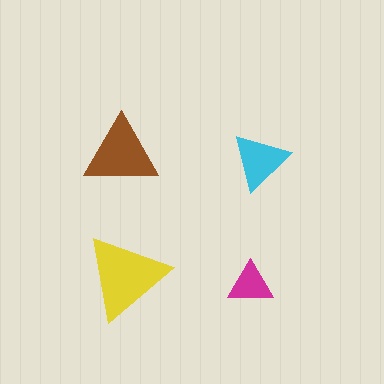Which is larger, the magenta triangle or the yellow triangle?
The yellow one.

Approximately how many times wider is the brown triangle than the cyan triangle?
About 1.5 times wider.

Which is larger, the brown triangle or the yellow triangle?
The yellow one.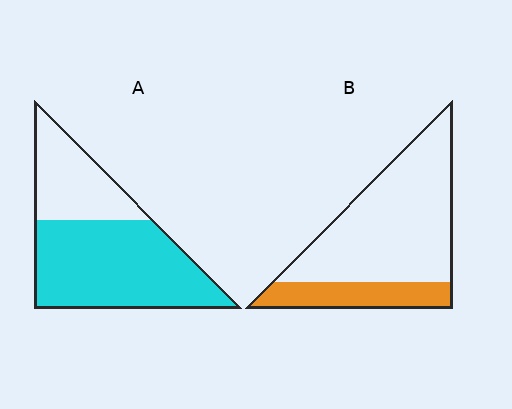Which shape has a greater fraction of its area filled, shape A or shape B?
Shape A.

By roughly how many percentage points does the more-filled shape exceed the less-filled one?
By roughly 45 percentage points (A over B).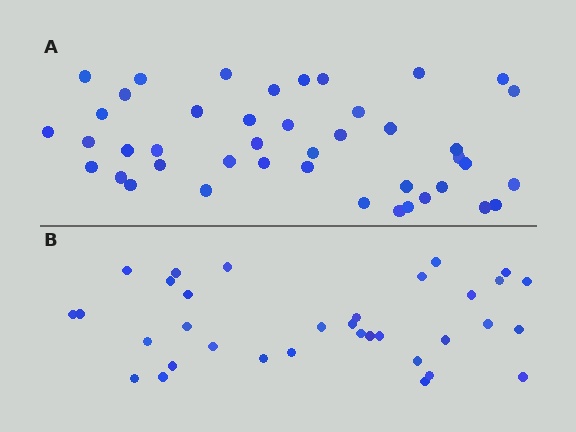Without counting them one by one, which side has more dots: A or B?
Region A (the top region) has more dots.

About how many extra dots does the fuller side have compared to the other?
Region A has roughly 8 or so more dots than region B.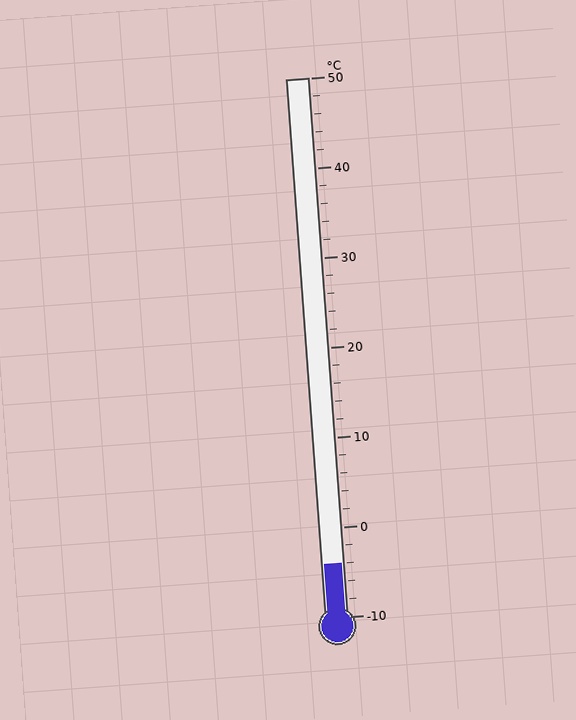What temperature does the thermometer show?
The thermometer shows approximately -4°C.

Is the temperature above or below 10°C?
The temperature is below 10°C.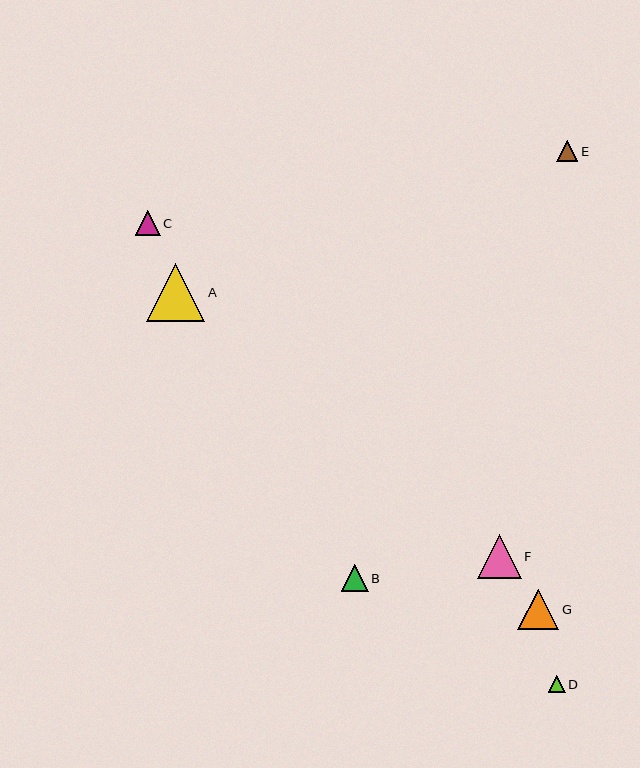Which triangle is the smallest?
Triangle D is the smallest with a size of approximately 17 pixels.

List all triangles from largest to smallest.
From largest to smallest: A, F, G, B, C, E, D.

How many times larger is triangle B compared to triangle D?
Triangle B is approximately 1.6 times the size of triangle D.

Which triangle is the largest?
Triangle A is the largest with a size of approximately 58 pixels.